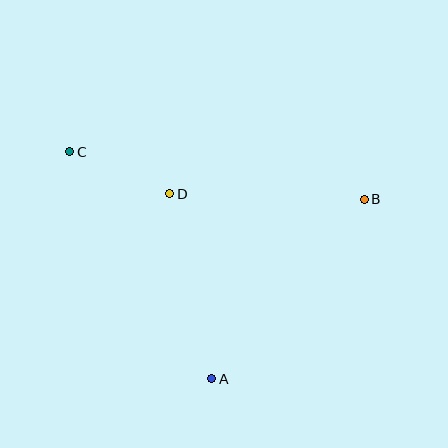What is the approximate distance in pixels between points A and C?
The distance between A and C is approximately 267 pixels.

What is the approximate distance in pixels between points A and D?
The distance between A and D is approximately 190 pixels.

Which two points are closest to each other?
Points C and D are closest to each other.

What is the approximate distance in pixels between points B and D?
The distance between B and D is approximately 195 pixels.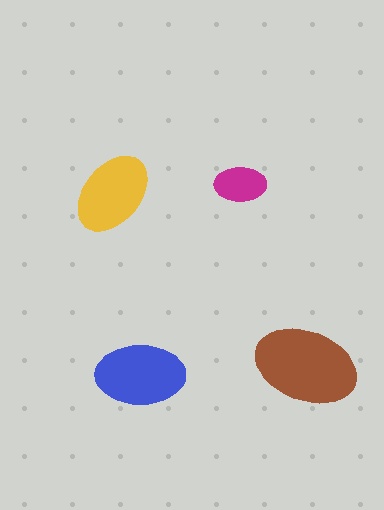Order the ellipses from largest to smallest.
the brown one, the blue one, the yellow one, the magenta one.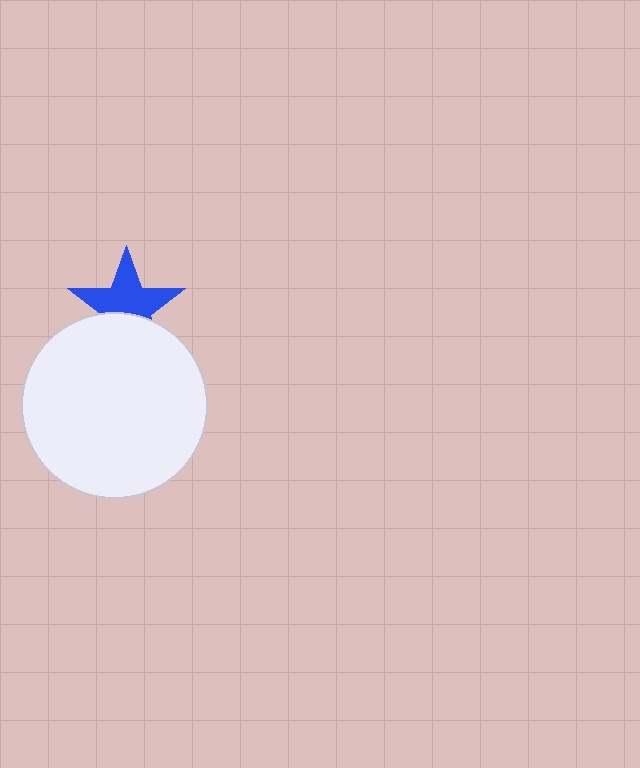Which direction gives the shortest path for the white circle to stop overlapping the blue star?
Moving down gives the shortest separation.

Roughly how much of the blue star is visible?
About half of it is visible (roughly 62%).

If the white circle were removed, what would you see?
You would see the complete blue star.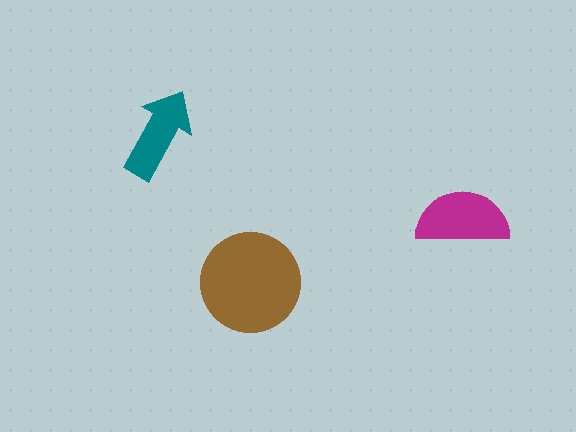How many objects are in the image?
There are 3 objects in the image.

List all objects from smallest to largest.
The teal arrow, the magenta semicircle, the brown circle.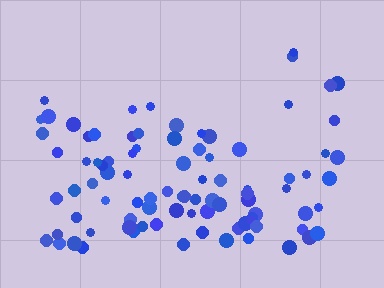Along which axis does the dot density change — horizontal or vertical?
Vertical.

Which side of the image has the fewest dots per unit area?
The top.